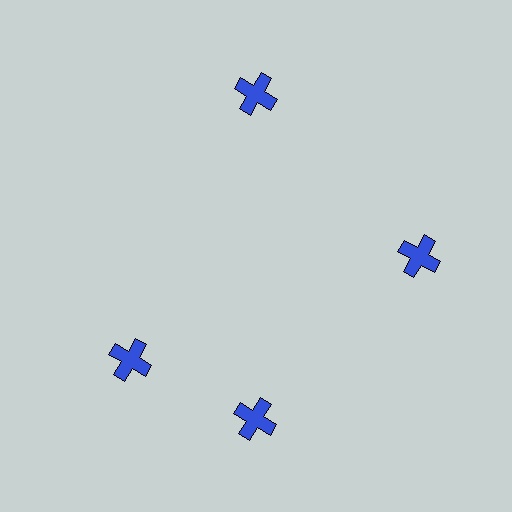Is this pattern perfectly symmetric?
No. The 4 blue crosses are arranged in a ring, but one element near the 9 o'clock position is rotated out of alignment along the ring, breaking the 4-fold rotational symmetry.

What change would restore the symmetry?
The symmetry would be restored by rotating it back into even spacing with its neighbors so that all 4 crosses sit at equal angles and equal distance from the center.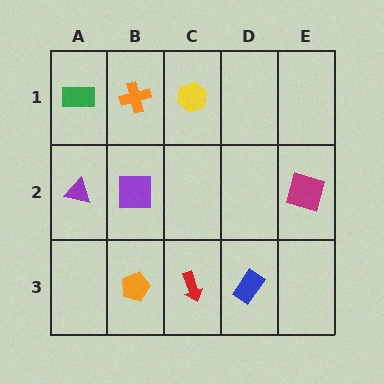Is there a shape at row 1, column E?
No, that cell is empty.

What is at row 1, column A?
A green rectangle.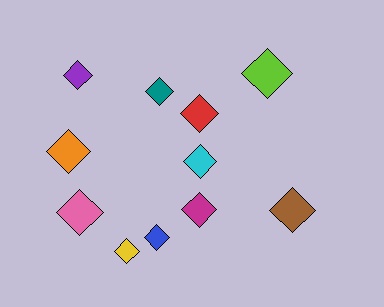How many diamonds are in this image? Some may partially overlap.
There are 11 diamonds.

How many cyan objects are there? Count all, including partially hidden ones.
There is 1 cyan object.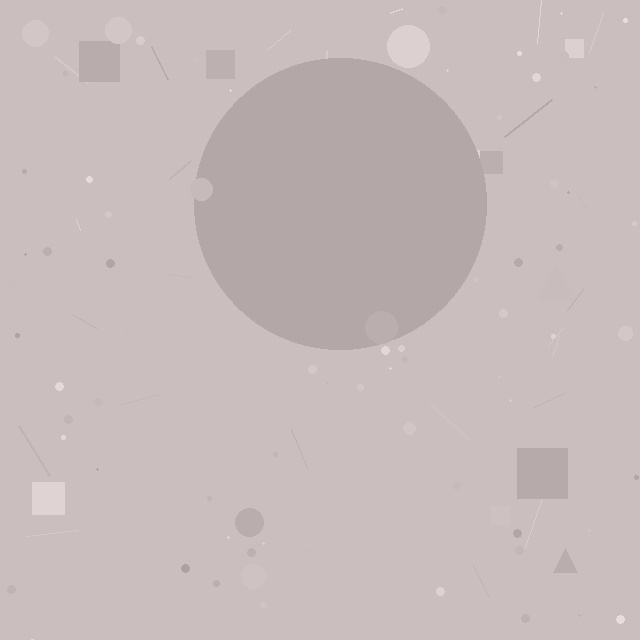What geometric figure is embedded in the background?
A circle is embedded in the background.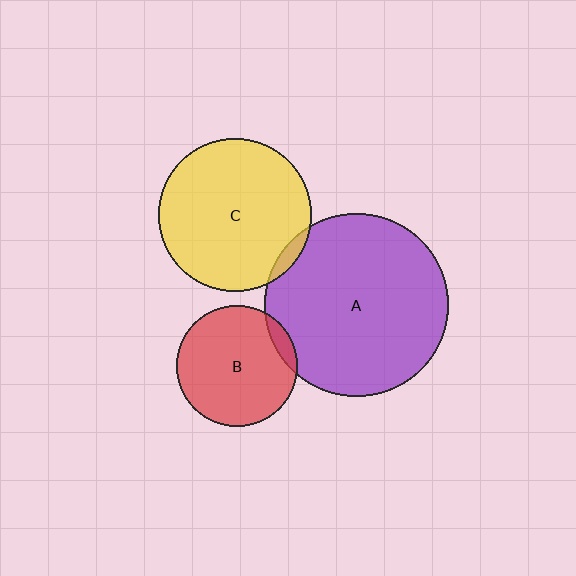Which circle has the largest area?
Circle A (purple).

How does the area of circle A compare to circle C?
Approximately 1.4 times.